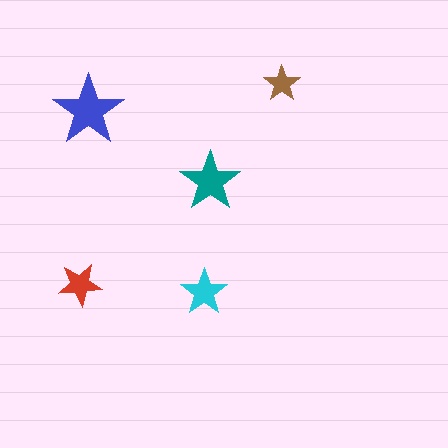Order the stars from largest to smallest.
the blue one, the teal one, the cyan one, the red one, the brown one.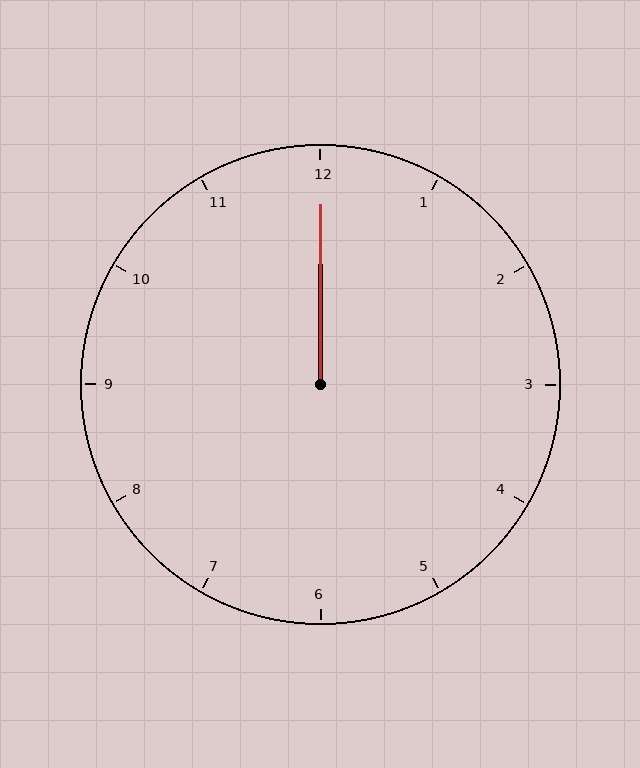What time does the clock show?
12:00.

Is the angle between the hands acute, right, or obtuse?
It is acute.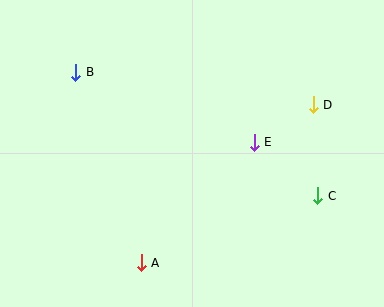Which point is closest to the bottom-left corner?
Point A is closest to the bottom-left corner.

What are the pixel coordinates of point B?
Point B is at (76, 72).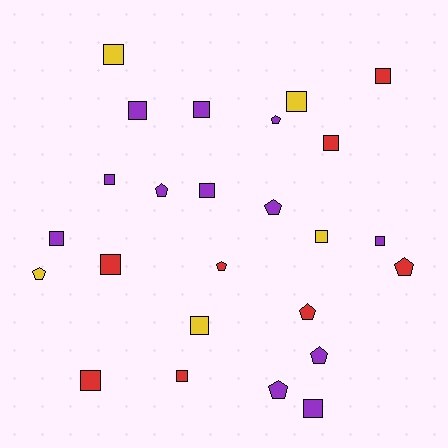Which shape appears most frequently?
Square, with 16 objects.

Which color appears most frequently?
Purple, with 12 objects.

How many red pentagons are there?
There are 3 red pentagons.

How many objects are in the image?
There are 25 objects.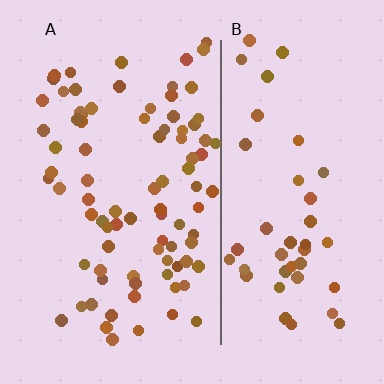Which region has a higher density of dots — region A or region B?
A (the left).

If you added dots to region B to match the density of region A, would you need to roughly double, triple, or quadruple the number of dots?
Approximately double.